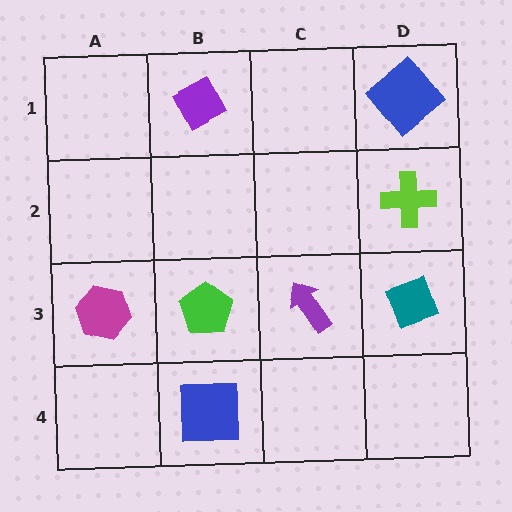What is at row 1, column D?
A blue diamond.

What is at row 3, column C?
A purple arrow.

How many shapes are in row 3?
4 shapes.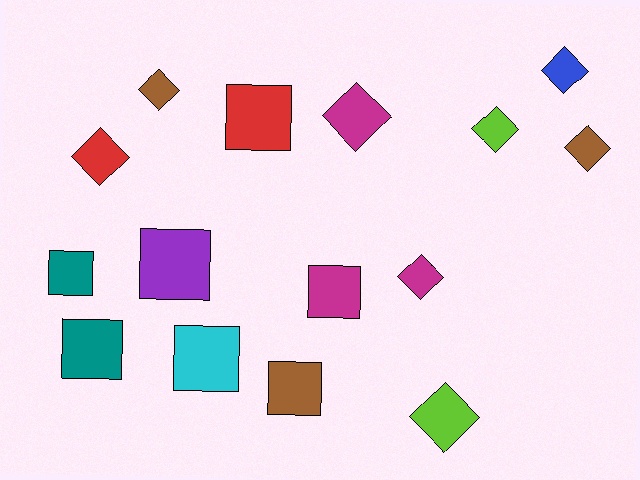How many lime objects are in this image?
There are 2 lime objects.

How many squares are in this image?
There are 7 squares.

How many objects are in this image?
There are 15 objects.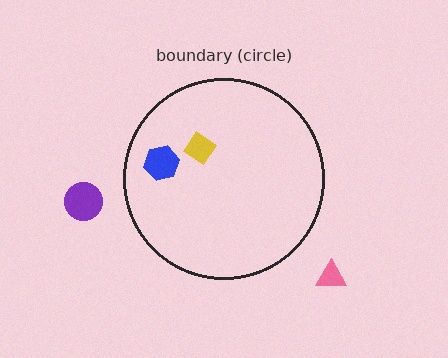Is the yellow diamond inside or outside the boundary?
Inside.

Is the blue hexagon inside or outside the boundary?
Inside.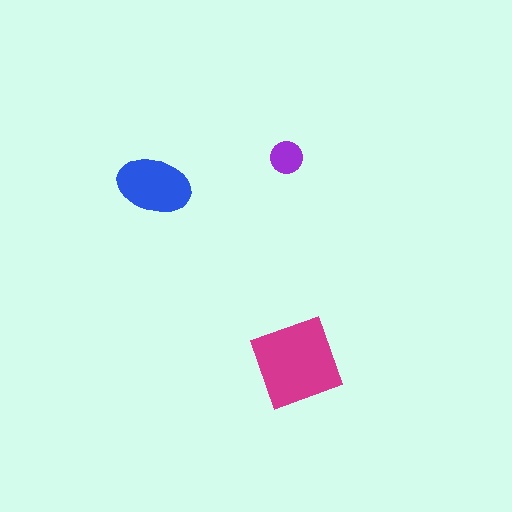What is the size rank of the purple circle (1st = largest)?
3rd.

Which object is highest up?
The purple circle is topmost.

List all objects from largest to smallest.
The magenta square, the blue ellipse, the purple circle.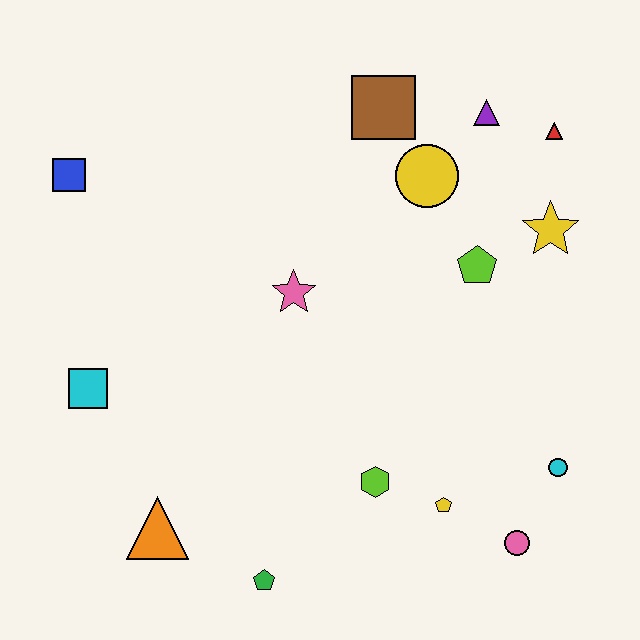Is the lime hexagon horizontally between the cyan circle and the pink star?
Yes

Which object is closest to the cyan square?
The orange triangle is closest to the cyan square.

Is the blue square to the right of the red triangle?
No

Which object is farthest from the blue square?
The pink circle is farthest from the blue square.